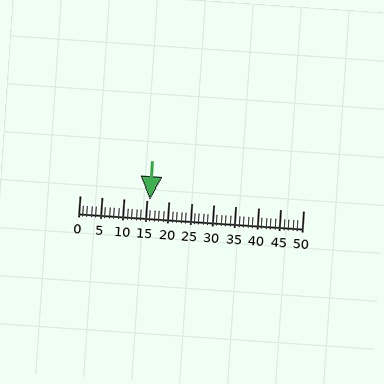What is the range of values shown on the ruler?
The ruler shows values from 0 to 50.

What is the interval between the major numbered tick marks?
The major tick marks are spaced 5 units apart.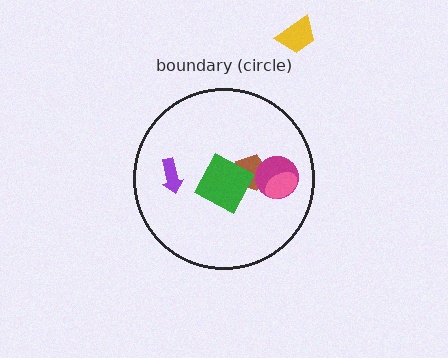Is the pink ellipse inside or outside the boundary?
Inside.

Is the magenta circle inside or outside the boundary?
Inside.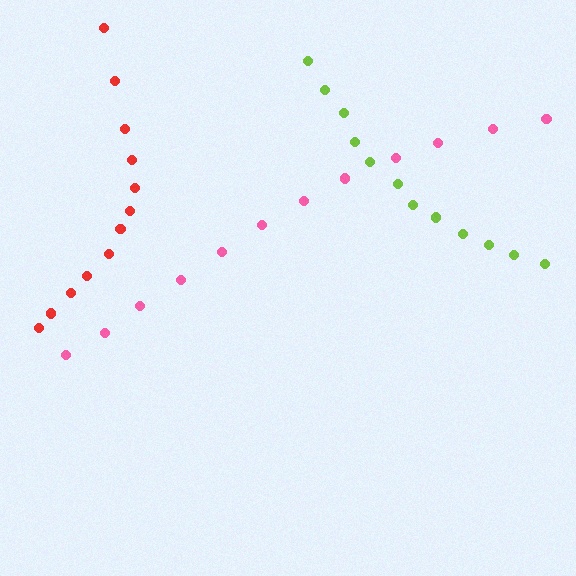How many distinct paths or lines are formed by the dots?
There are 3 distinct paths.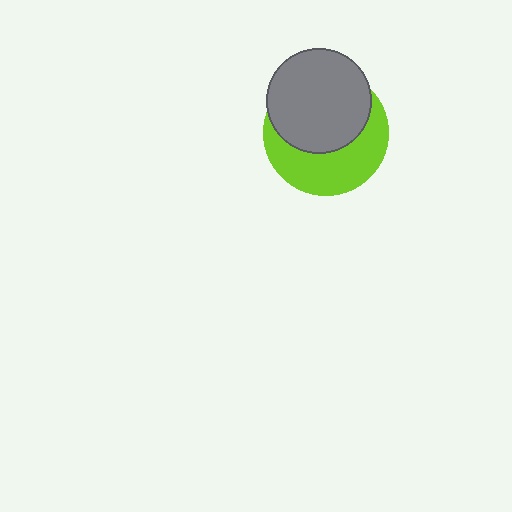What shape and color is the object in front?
The object in front is a gray circle.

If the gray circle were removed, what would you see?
You would see the complete lime circle.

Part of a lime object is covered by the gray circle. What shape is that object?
It is a circle.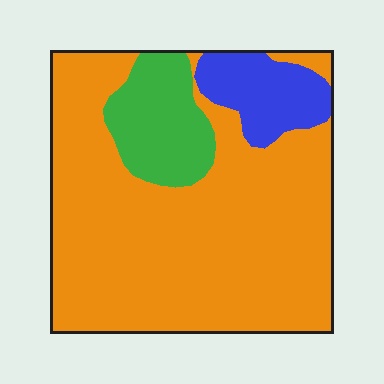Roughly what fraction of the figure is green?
Green covers roughly 15% of the figure.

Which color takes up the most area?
Orange, at roughly 75%.